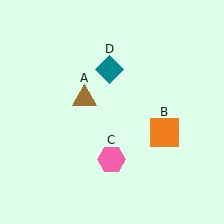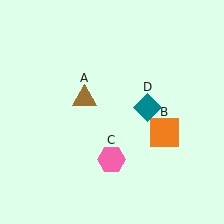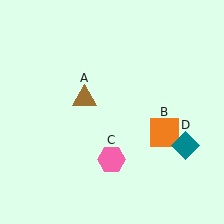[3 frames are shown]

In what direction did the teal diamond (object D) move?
The teal diamond (object D) moved down and to the right.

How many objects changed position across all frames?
1 object changed position: teal diamond (object D).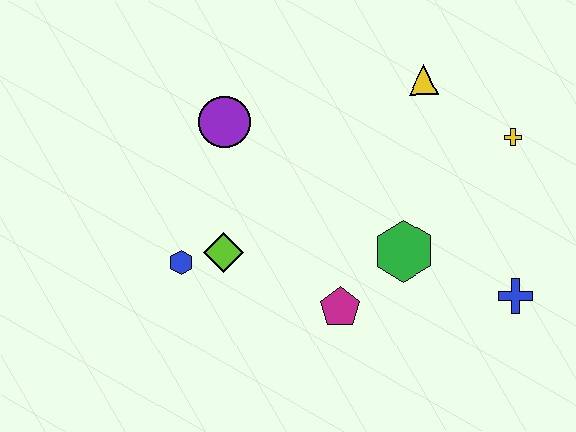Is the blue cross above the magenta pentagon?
Yes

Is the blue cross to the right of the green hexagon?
Yes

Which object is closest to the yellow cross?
The yellow triangle is closest to the yellow cross.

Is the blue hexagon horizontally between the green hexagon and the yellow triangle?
No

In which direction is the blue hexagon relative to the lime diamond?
The blue hexagon is to the left of the lime diamond.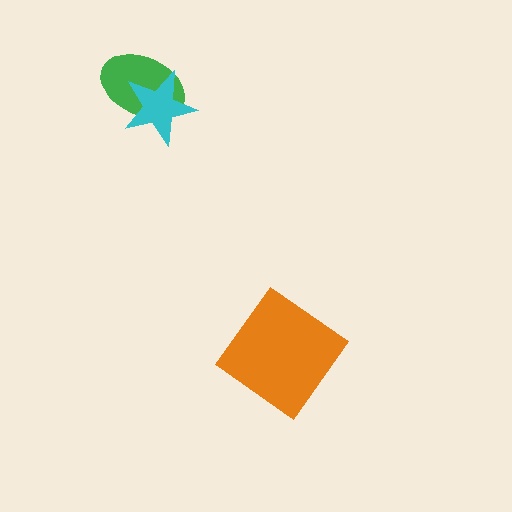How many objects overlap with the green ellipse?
1 object overlaps with the green ellipse.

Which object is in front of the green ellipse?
The cyan star is in front of the green ellipse.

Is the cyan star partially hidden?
No, no other shape covers it.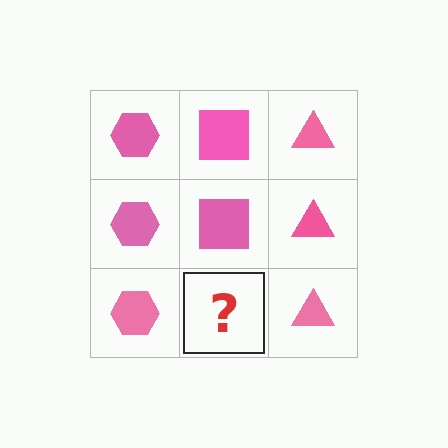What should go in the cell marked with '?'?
The missing cell should contain a pink square.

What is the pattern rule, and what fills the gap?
The rule is that each column has a consistent shape. The gap should be filled with a pink square.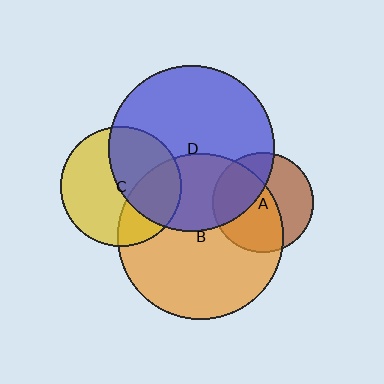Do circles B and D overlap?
Yes.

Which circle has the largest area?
Circle D (blue).